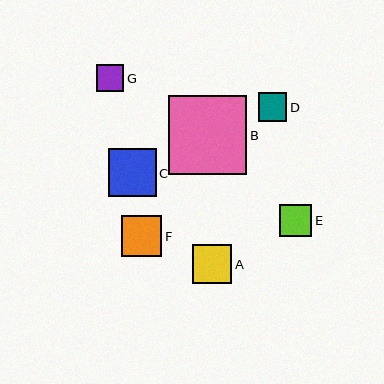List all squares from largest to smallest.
From largest to smallest: B, C, F, A, E, D, G.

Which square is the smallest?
Square G is the smallest with a size of approximately 27 pixels.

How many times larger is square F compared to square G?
Square F is approximately 1.5 times the size of square G.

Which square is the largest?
Square B is the largest with a size of approximately 79 pixels.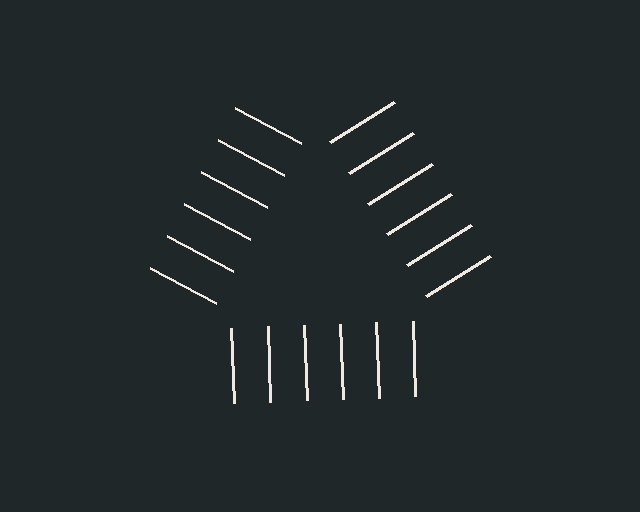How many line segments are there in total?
18 — 6 along each of the 3 edges.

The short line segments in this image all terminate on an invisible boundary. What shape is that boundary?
An illusory triangle — the line segments terminate on its edges but no continuous stroke is drawn.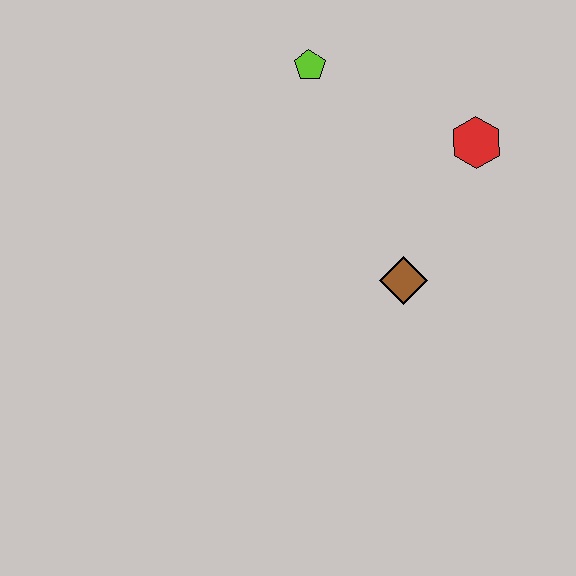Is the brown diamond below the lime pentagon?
Yes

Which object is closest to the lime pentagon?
The red hexagon is closest to the lime pentagon.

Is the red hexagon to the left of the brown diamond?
No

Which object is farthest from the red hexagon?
The lime pentagon is farthest from the red hexagon.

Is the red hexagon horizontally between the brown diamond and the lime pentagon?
No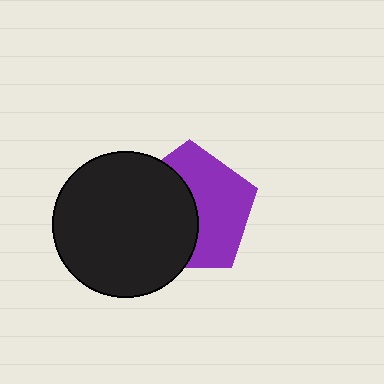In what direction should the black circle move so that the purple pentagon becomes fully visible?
The black circle should move left. That is the shortest direction to clear the overlap and leave the purple pentagon fully visible.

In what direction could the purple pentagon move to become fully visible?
The purple pentagon could move right. That would shift it out from behind the black circle entirely.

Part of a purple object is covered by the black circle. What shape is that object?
It is a pentagon.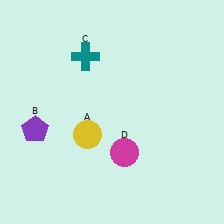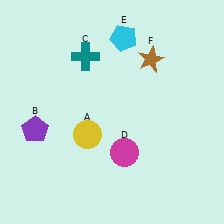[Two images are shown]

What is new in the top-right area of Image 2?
A brown star (F) was added in the top-right area of Image 2.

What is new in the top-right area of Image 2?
A cyan pentagon (E) was added in the top-right area of Image 2.